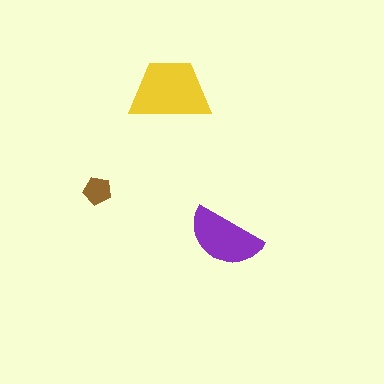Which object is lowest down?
The purple semicircle is bottommost.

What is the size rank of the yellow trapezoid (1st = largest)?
1st.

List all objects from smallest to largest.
The brown pentagon, the purple semicircle, the yellow trapezoid.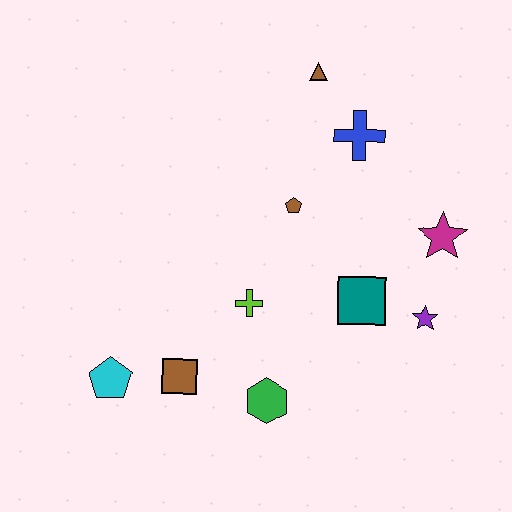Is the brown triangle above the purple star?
Yes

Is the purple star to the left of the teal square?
No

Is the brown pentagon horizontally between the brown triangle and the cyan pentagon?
Yes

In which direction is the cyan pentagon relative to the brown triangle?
The cyan pentagon is below the brown triangle.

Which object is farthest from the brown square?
The brown triangle is farthest from the brown square.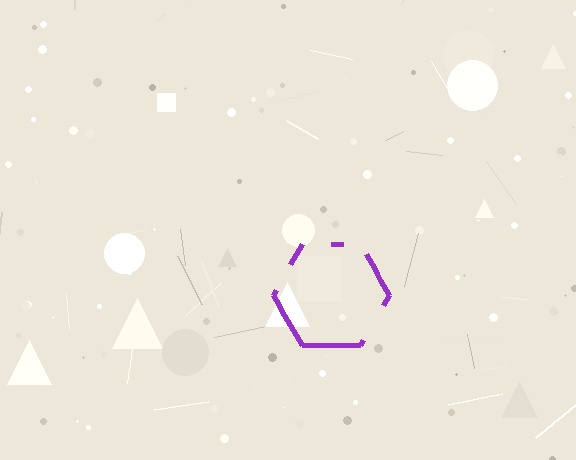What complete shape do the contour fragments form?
The contour fragments form a hexagon.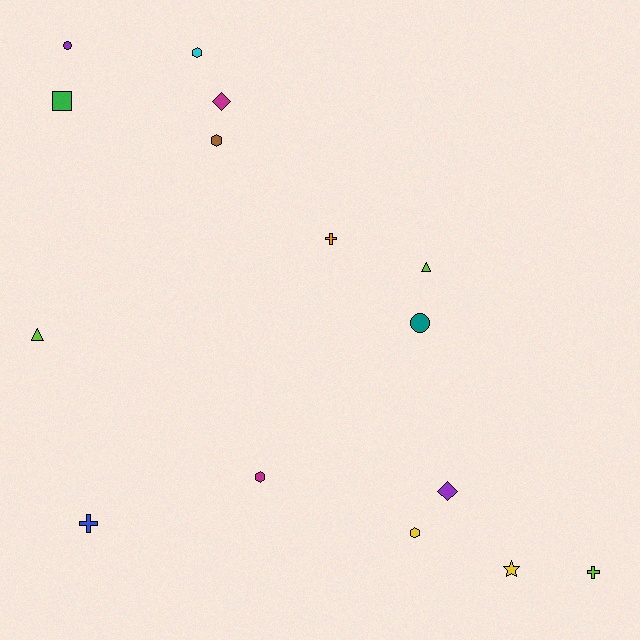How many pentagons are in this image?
There are no pentagons.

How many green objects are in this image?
There is 1 green object.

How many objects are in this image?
There are 15 objects.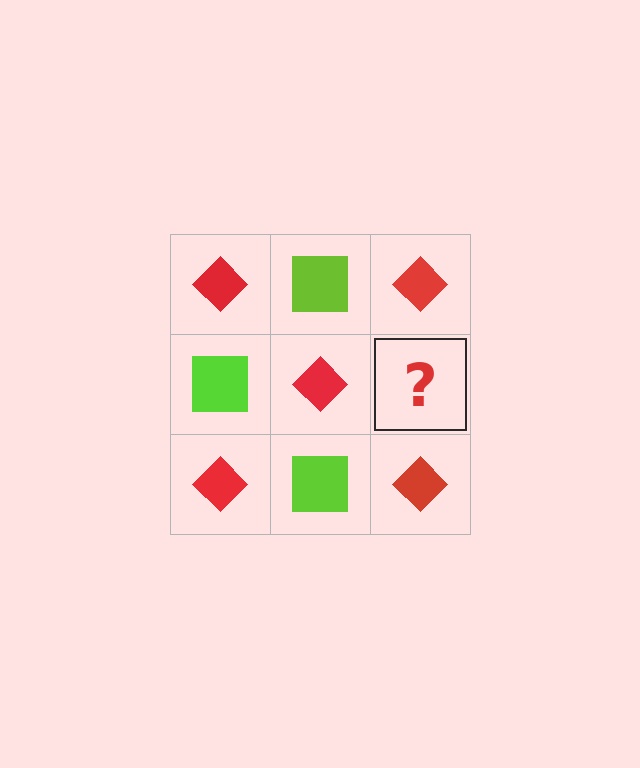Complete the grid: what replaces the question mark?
The question mark should be replaced with a lime square.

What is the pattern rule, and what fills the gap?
The rule is that it alternates red diamond and lime square in a checkerboard pattern. The gap should be filled with a lime square.